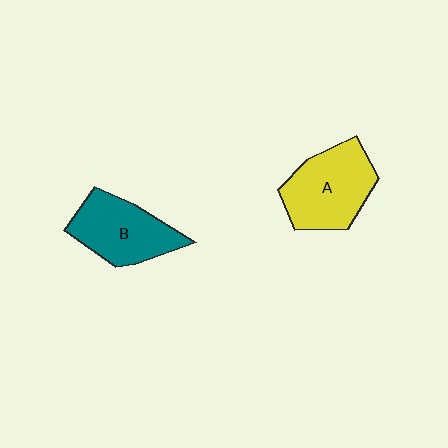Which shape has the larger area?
Shape A (yellow).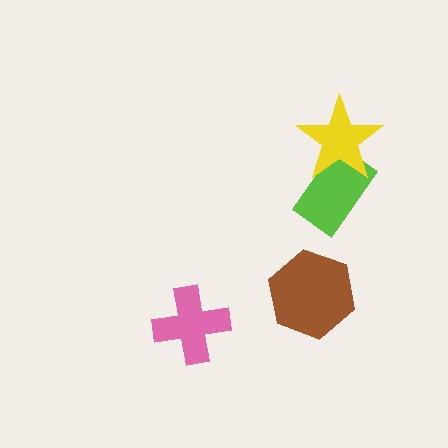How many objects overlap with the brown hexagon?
0 objects overlap with the brown hexagon.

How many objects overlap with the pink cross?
0 objects overlap with the pink cross.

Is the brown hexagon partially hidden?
No, no other shape covers it.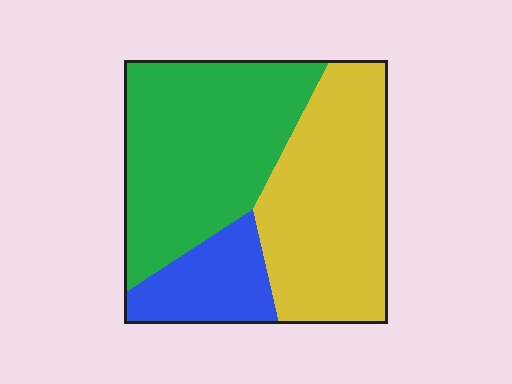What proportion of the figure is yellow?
Yellow takes up between a quarter and a half of the figure.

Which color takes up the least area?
Blue, at roughly 15%.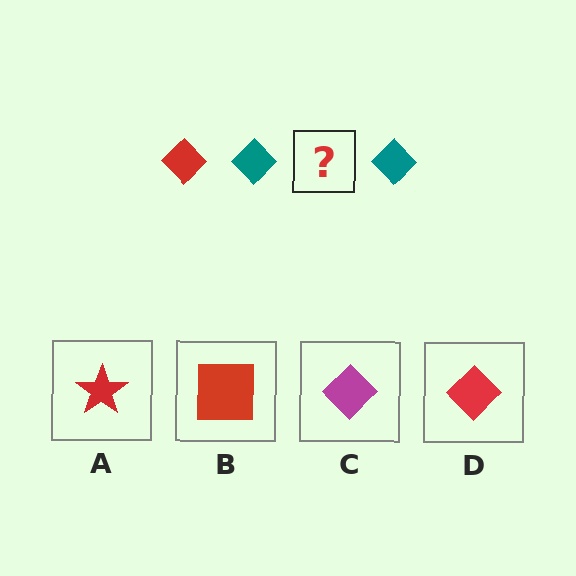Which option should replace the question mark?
Option D.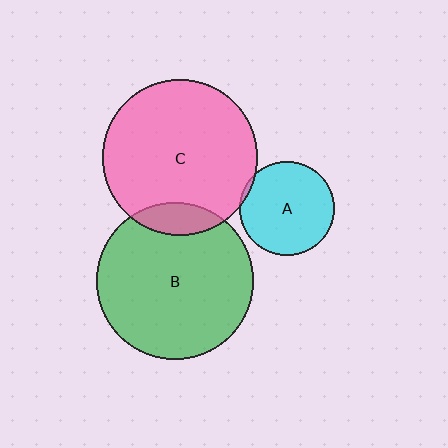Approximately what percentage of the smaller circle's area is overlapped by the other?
Approximately 5%.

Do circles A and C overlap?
Yes.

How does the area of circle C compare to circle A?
Approximately 2.7 times.